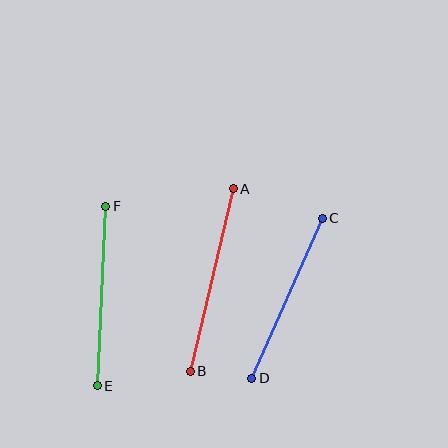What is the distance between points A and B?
The distance is approximately 188 pixels.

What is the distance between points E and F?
The distance is approximately 180 pixels.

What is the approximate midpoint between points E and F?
The midpoint is at approximately (102, 296) pixels.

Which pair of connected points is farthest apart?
Points A and B are farthest apart.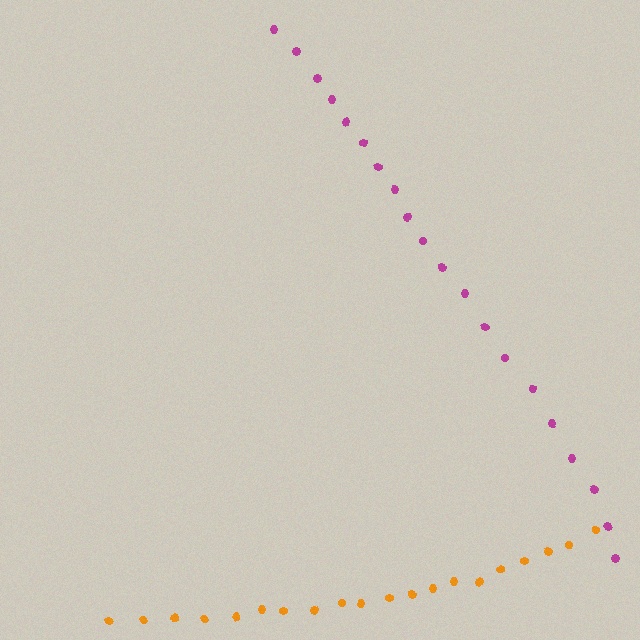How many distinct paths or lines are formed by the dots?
There are 2 distinct paths.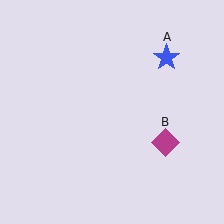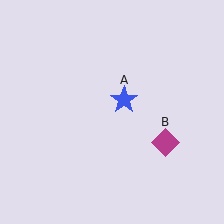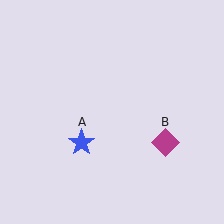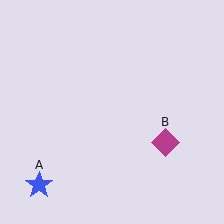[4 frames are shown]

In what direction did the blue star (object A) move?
The blue star (object A) moved down and to the left.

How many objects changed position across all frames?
1 object changed position: blue star (object A).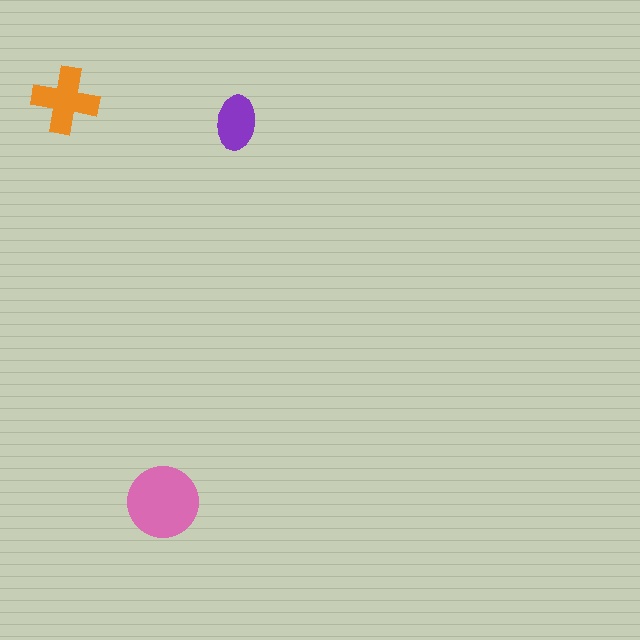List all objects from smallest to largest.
The purple ellipse, the orange cross, the pink circle.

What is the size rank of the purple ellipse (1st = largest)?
3rd.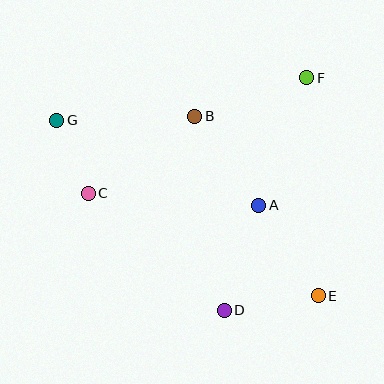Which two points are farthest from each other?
Points E and G are farthest from each other.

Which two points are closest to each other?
Points C and G are closest to each other.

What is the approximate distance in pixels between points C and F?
The distance between C and F is approximately 247 pixels.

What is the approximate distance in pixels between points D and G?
The distance between D and G is approximately 253 pixels.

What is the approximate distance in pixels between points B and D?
The distance between B and D is approximately 196 pixels.